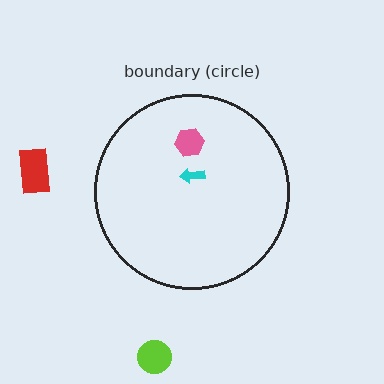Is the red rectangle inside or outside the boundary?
Outside.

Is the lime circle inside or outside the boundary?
Outside.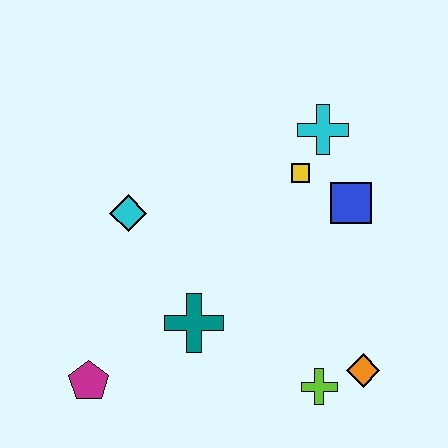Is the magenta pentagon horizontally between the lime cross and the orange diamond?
No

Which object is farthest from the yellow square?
The magenta pentagon is farthest from the yellow square.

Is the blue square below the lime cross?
No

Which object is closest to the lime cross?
The orange diamond is closest to the lime cross.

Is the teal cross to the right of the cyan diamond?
Yes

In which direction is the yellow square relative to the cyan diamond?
The yellow square is to the right of the cyan diamond.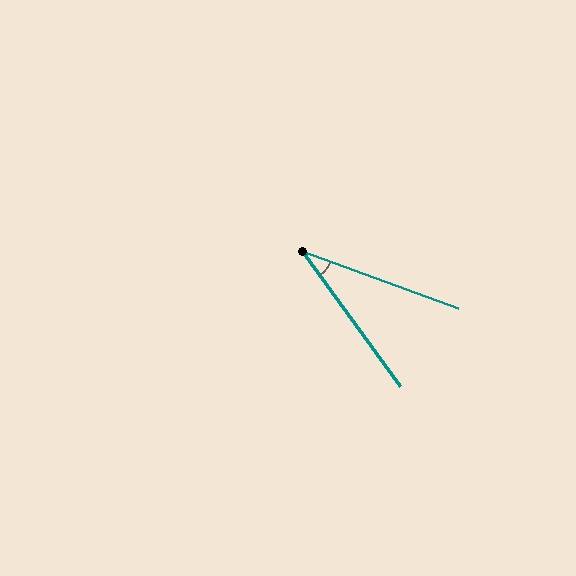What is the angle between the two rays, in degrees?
Approximately 34 degrees.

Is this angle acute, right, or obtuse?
It is acute.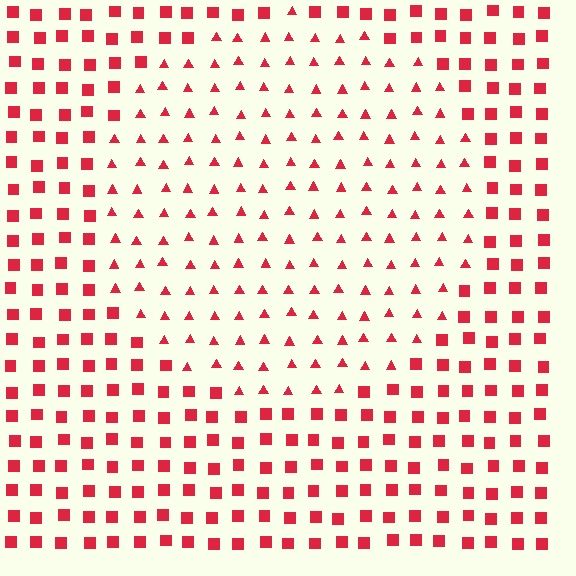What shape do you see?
I see a circle.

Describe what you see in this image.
The image is filled with small red elements arranged in a uniform grid. A circle-shaped region contains triangles, while the surrounding area contains squares. The boundary is defined purely by the change in element shape.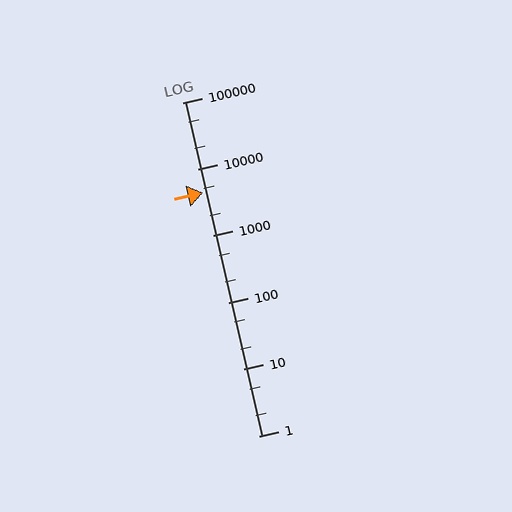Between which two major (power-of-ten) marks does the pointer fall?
The pointer is between 1000 and 10000.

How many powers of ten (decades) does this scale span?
The scale spans 5 decades, from 1 to 100000.